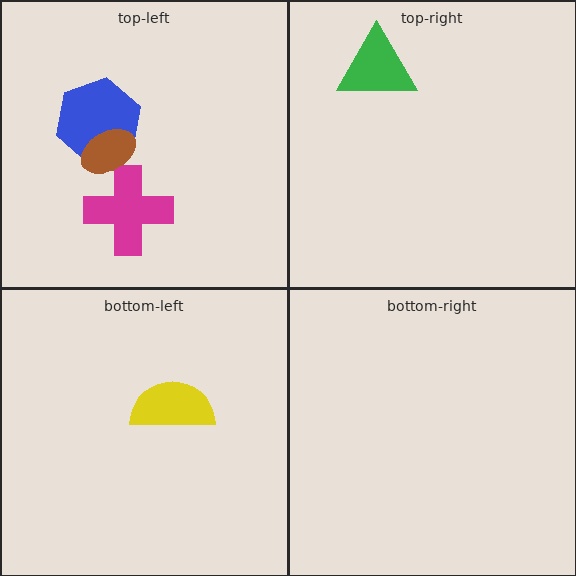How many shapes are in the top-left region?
3.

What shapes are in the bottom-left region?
The yellow semicircle.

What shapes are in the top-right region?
The green triangle.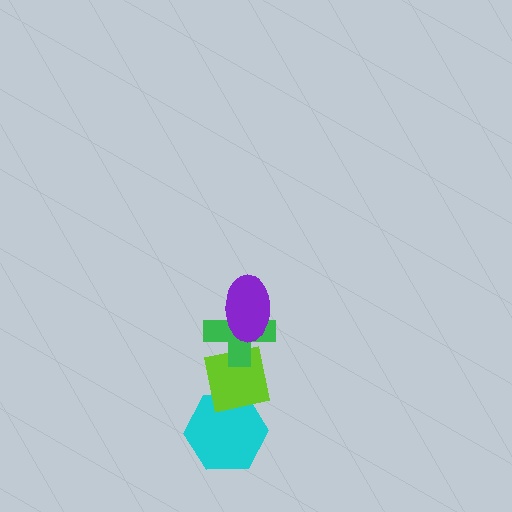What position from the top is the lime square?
The lime square is 3rd from the top.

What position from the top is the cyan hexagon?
The cyan hexagon is 4th from the top.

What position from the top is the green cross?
The green cross is 2nd from the top.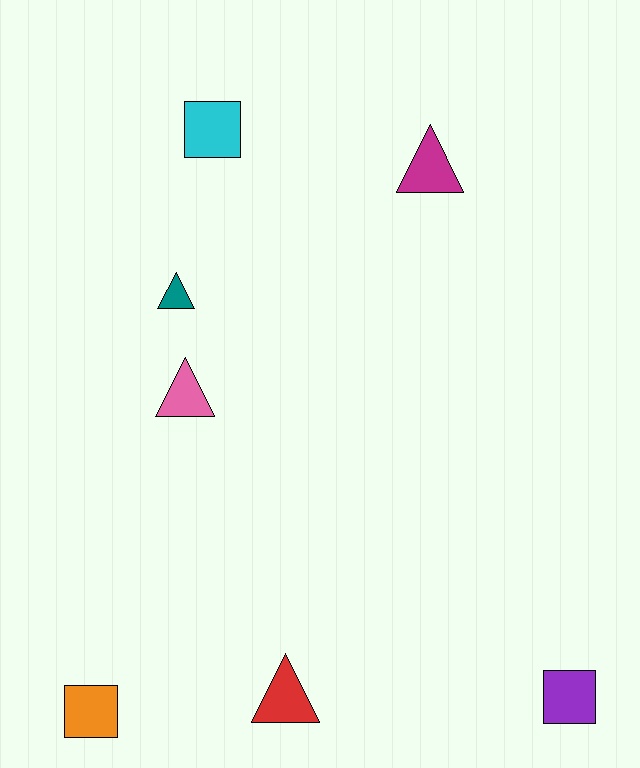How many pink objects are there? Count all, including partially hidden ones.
There is 1 pink object.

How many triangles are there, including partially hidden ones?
There are 4 triangles.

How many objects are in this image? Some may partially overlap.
There are 7 objects.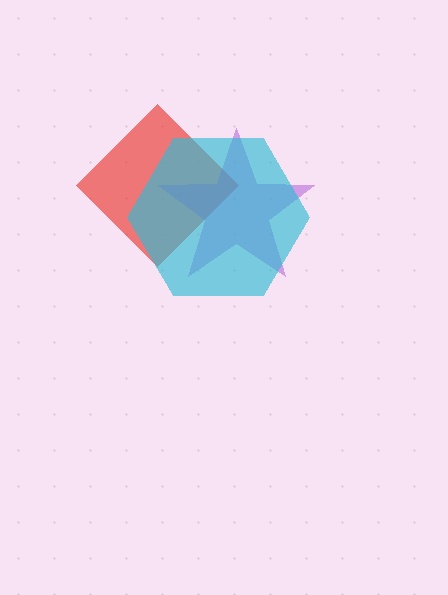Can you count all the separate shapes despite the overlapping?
Yes, there are 3 separate shapes.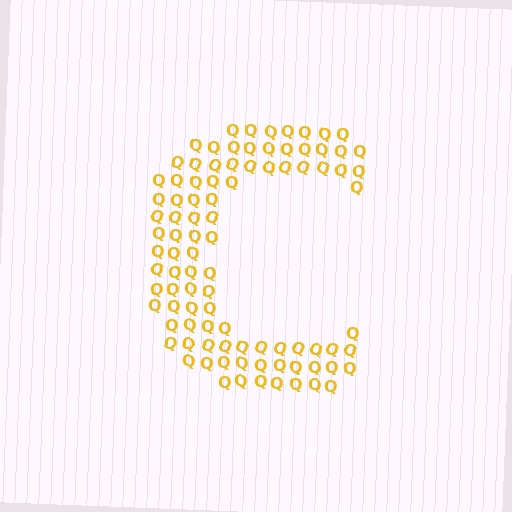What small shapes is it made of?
It is made of small letter Q's.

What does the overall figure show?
The overall figure shows the letter C.